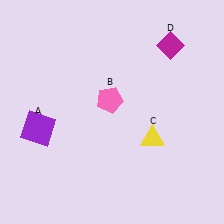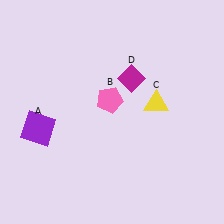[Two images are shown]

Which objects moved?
The objects that moved are: the yellow triangle (C), the magenta diamond (D).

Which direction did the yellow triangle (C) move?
The yellow triangle (C) moved up.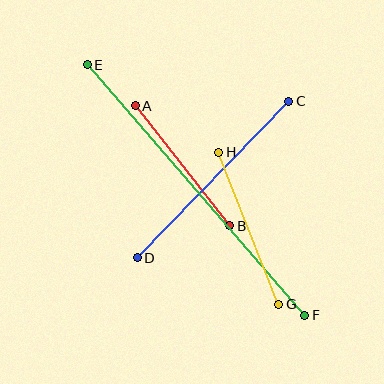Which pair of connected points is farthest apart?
Points E and F are farthest apart.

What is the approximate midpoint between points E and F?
The midpoint is at approximately (196, 190) pixels.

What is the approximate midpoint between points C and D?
The midpoint is at approximately (213, 180) pixels.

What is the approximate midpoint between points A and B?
The midpoint is at approximately (182, 166) pixels.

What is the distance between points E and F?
The distance is approximately 331 pixels.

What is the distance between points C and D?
The distance is approximately 218 pixels.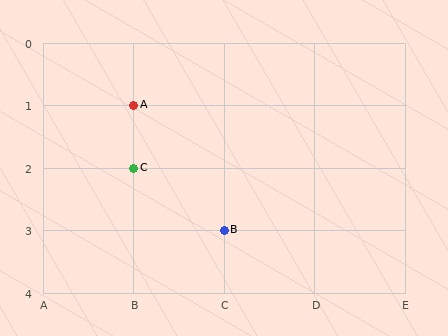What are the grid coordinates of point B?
Point B is at grid coordinates (C, 3).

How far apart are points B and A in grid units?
Points B and A are 1 column and 2 rows apart (about 2.2 grid units diagonally).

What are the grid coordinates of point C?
Point C is at grid coordinates (B, 2).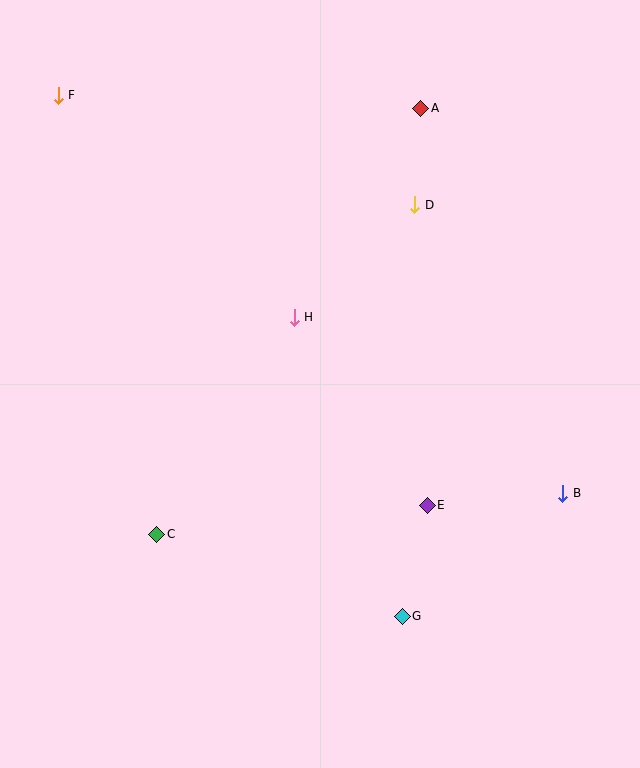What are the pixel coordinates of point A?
Point A is at (421, 108).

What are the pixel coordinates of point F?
Point F is at (58, 95).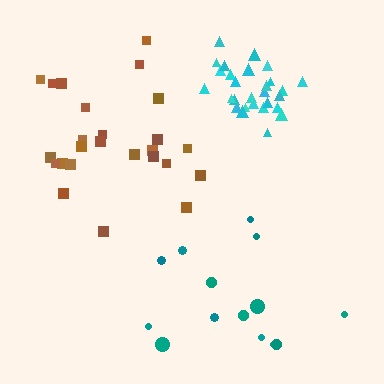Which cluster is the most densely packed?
Cyan.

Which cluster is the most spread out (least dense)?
Teal.